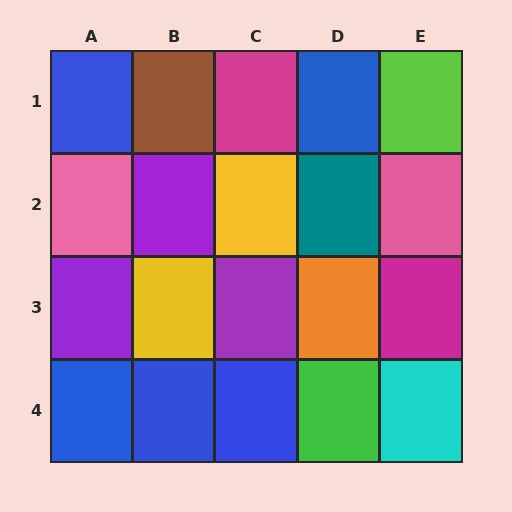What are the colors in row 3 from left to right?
Purple, yellow, purple, orange, magenta.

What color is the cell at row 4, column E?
Cyan.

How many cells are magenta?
2 cells are magenta.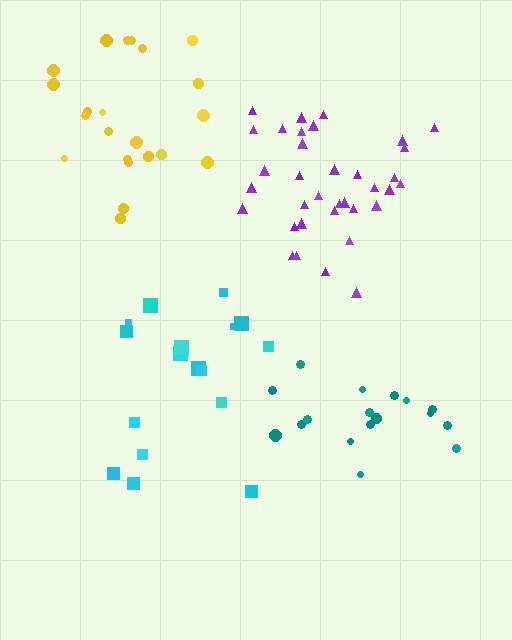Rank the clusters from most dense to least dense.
purple, yellow, cyan, teal.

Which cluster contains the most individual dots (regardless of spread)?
Purple (35).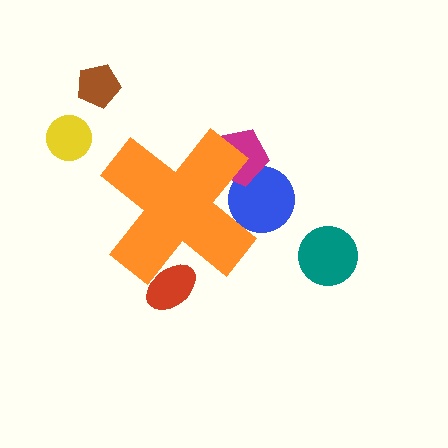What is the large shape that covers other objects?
An orange cross.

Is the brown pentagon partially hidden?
No, the brown pentagon is fully visible.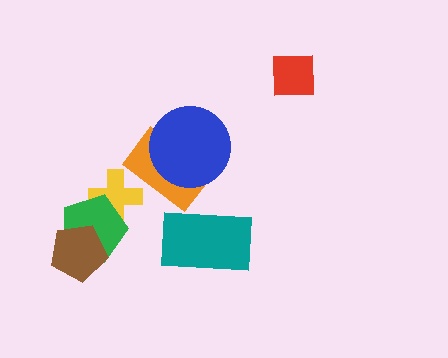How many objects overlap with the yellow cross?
2 objects overlap with the yellow cross.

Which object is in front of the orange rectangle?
The blue circle is in front of the orange rectangle.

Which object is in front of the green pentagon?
The brown pentagon is in front of the green pentagon.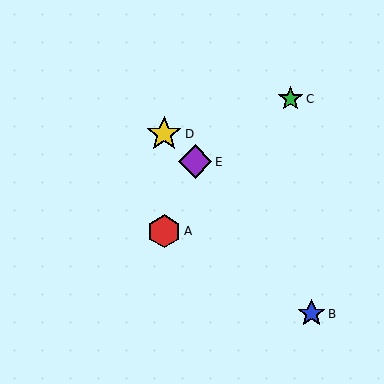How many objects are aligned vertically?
2 objects (A, D) are aligned vertically.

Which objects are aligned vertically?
Objects A, D are aligned vertically.